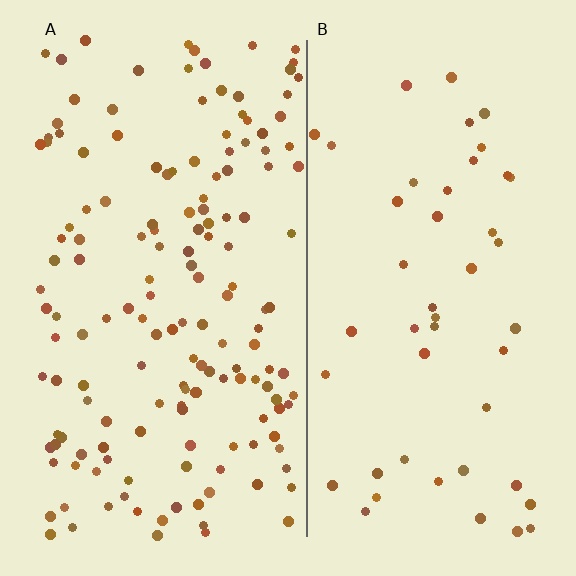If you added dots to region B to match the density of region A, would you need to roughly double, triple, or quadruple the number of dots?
Approximately triple.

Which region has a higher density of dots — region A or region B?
A (the left).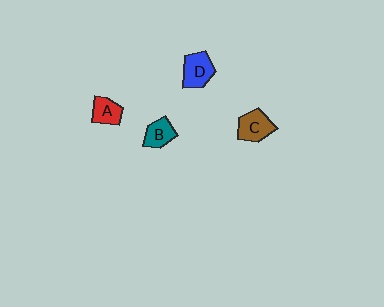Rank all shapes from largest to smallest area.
From largest to smallest: D (blue), C (brown), B (teal), A (red).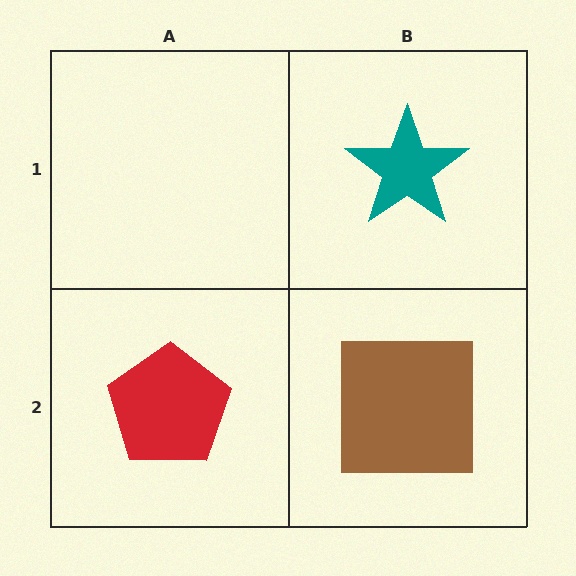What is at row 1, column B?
A teal star.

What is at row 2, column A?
A red pentagon.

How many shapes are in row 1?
1 shape.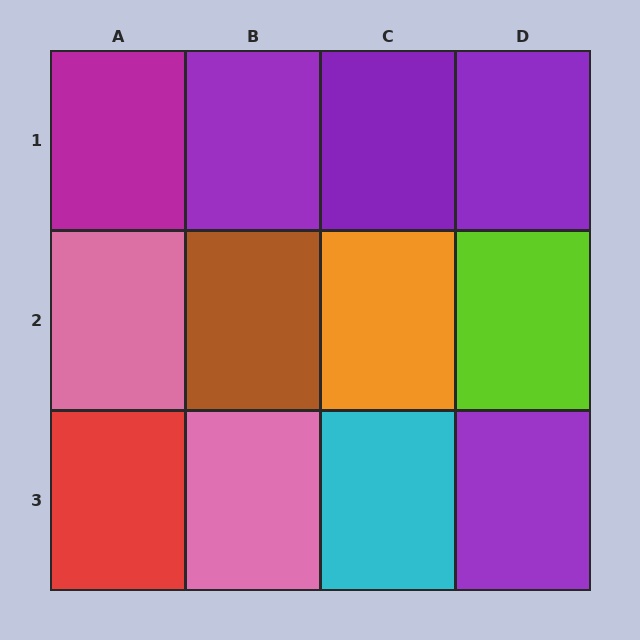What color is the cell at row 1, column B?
Purple.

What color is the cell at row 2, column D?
Lime.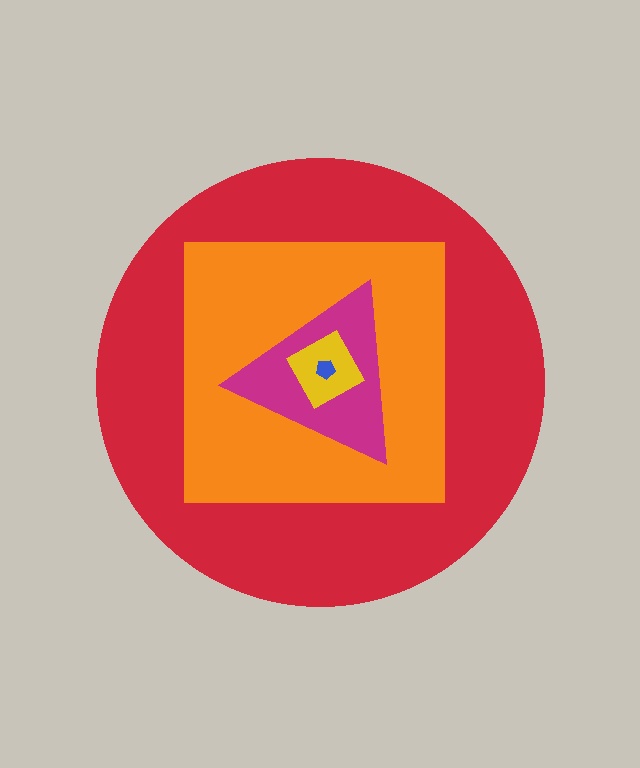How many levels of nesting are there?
5.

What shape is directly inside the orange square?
The magenta triangle.